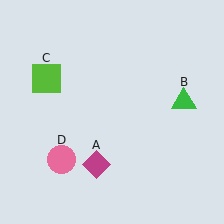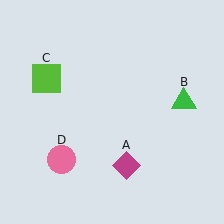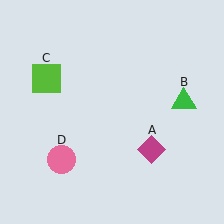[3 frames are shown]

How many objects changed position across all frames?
1 object changed position: magenta diamond (object A).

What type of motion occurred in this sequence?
The magenta diamond (object A) rotated counterclockwise around the center of the scene.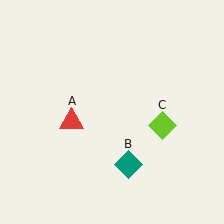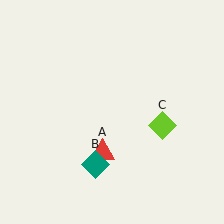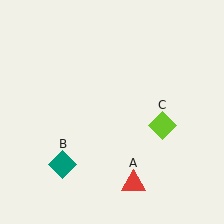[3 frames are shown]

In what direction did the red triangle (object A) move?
The red triangle (object A) moved down and to the right.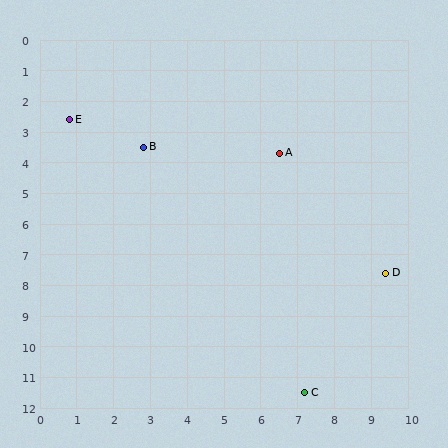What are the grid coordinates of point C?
Point C is at approximately (7.2, 11.5).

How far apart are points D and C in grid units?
Points D and C are about 4.5 grid units apart.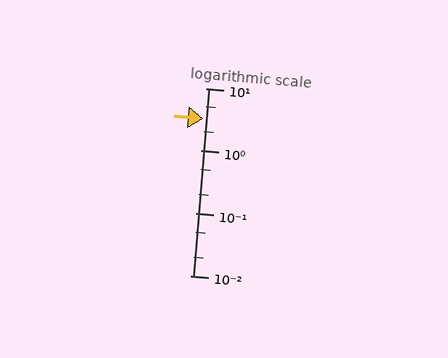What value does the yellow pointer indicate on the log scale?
The pointer indicates approximately 3.3.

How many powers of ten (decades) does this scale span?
The scale spans 3 decades, from 0.01 to 10.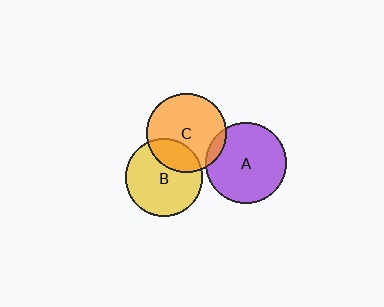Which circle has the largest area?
Circle A (purple).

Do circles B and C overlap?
Yes.